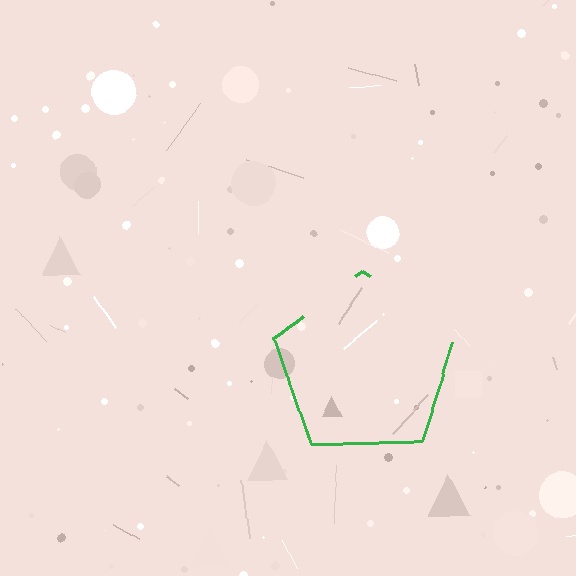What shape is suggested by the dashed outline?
The dashed outline suggests a pentagon.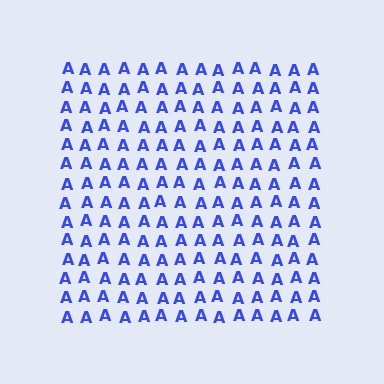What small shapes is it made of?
It is made of small letter A's.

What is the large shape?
The large shape is a square.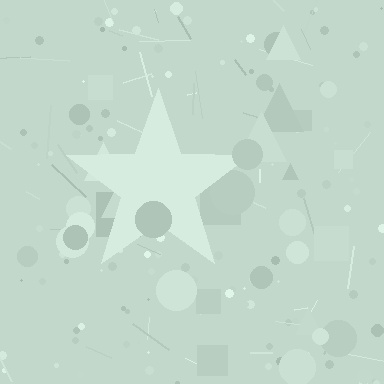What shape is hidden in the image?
A star is hidden in the image.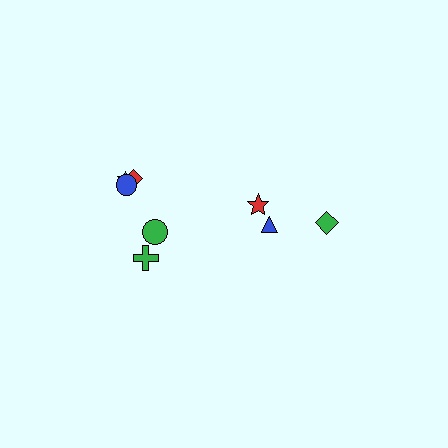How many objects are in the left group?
There are 5 objects.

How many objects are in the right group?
There are 3 objects.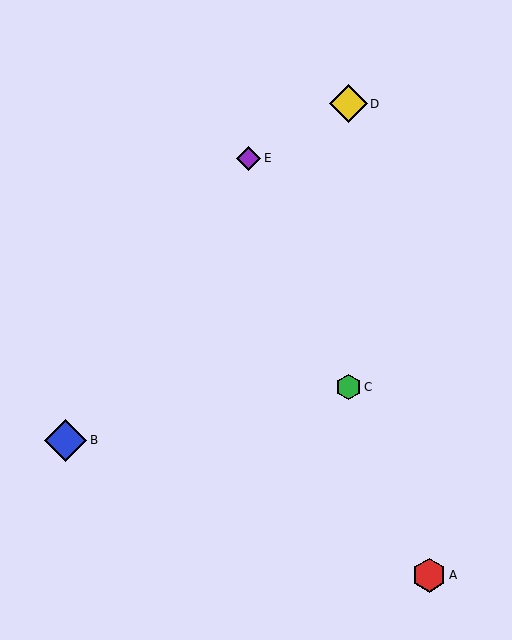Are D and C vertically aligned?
Yes, both are at x≈348.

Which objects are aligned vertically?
Objects C, D are aligned vertically.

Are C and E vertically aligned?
No, C is at x≈348 and E is at x≈249.